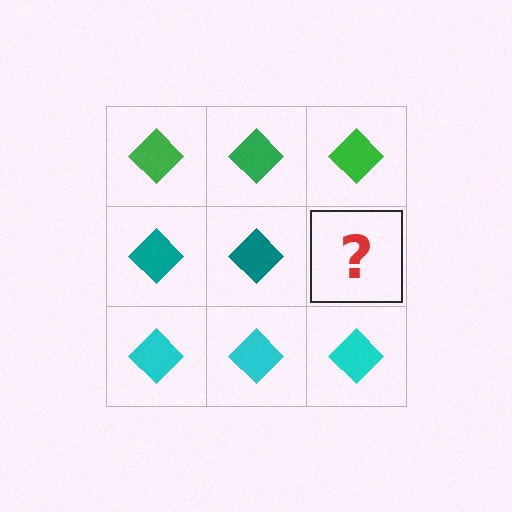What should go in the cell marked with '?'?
The missing cell should contain a teal diamond.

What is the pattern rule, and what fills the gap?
The rule is that each row has a consistent color. The gap should be filled with a teal diamond.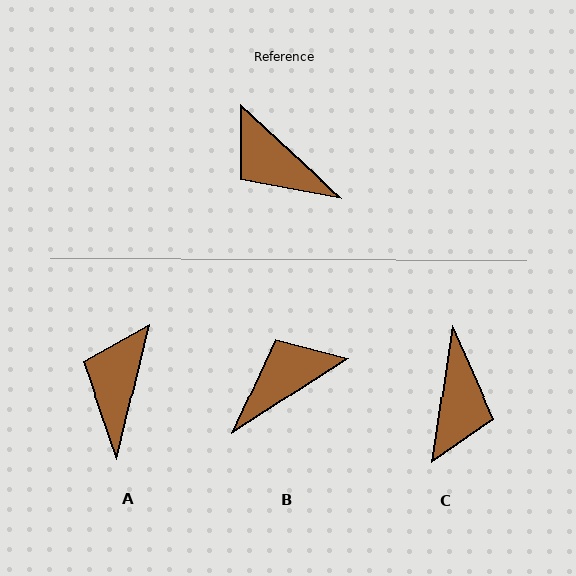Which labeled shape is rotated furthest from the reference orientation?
C, about 124 degrees away.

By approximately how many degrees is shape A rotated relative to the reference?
Approximately 61 degrees clockwise.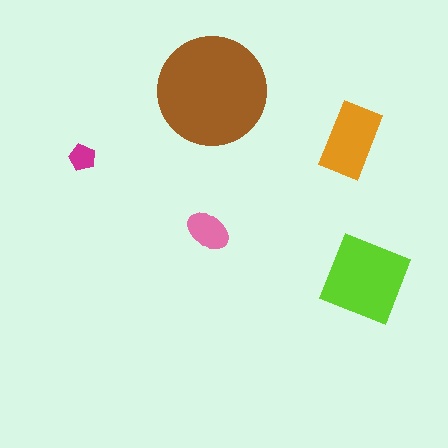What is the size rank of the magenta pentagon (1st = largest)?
5th.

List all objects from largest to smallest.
The brown circle, the lime square, the orange rectangle, the pink ellipse, the magenta pentagon.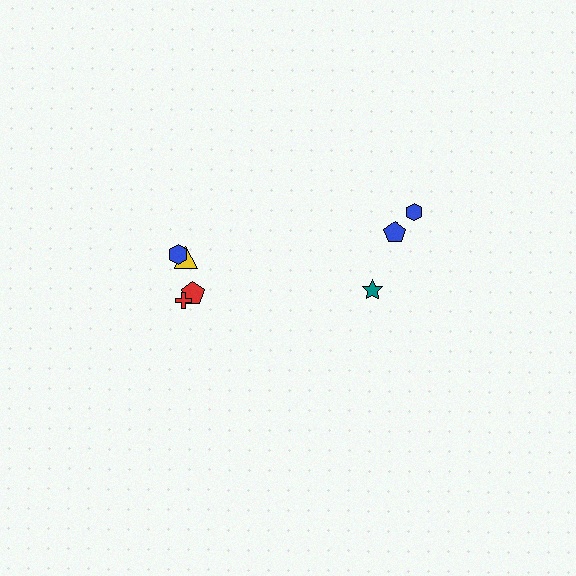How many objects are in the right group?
There are 3 objects.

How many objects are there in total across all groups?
There are 8 objects.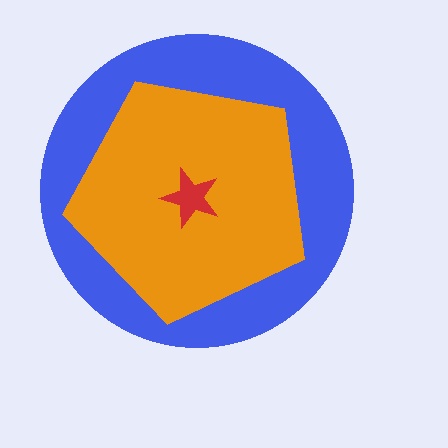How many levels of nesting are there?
3.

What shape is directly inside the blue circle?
The orange pentagon.